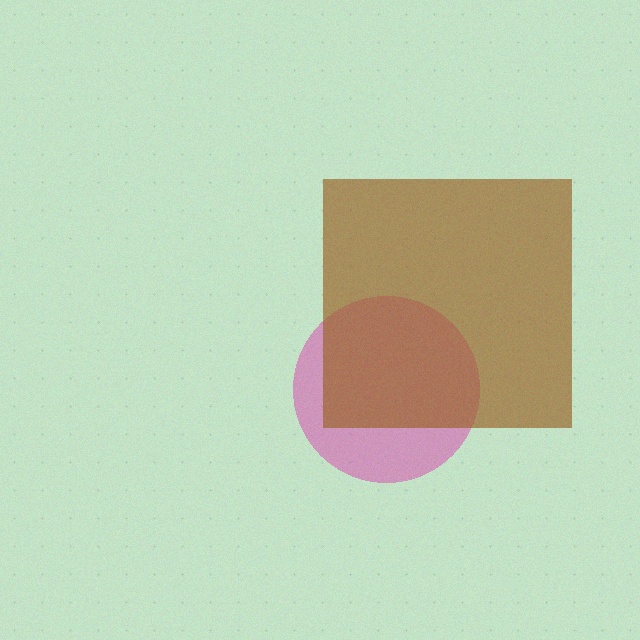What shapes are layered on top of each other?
The layered shapes are: a pink circle, a brown square.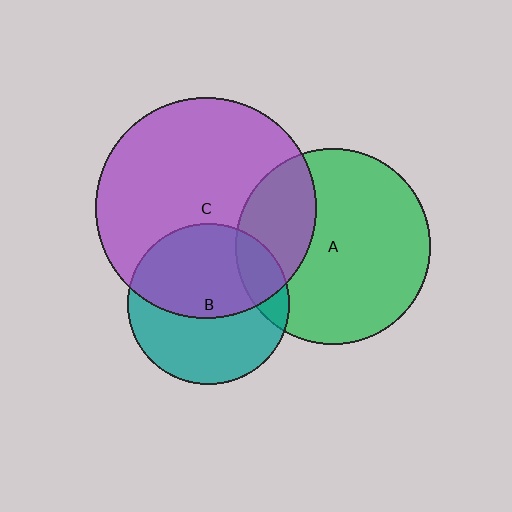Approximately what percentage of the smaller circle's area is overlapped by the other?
Approximately 15%.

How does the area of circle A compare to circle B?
Approximately 1.5 times.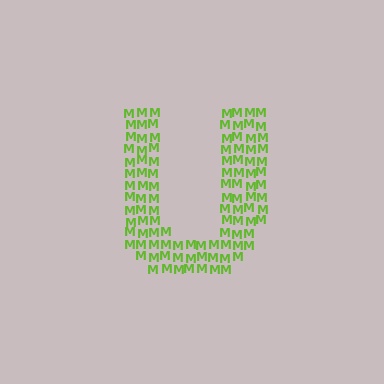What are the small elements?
The small elements are letter M's.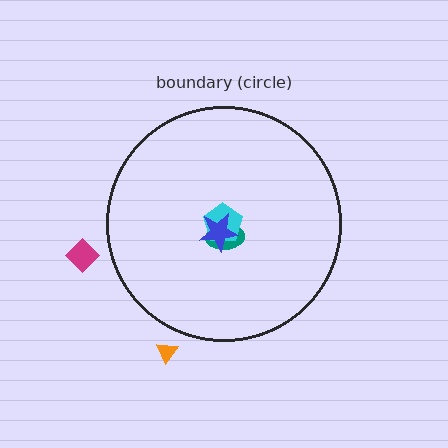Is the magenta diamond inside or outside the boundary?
Outside.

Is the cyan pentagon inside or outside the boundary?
Inside.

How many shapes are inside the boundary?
3 inside, 2 outside.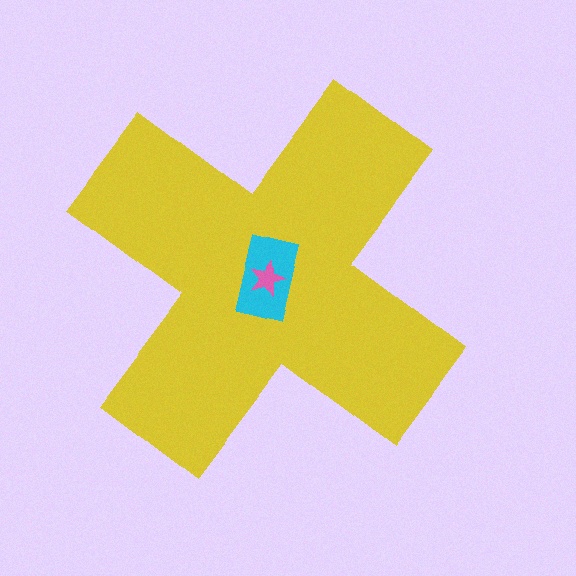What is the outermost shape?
The yellow cross.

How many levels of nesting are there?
3.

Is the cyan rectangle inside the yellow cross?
Yes.